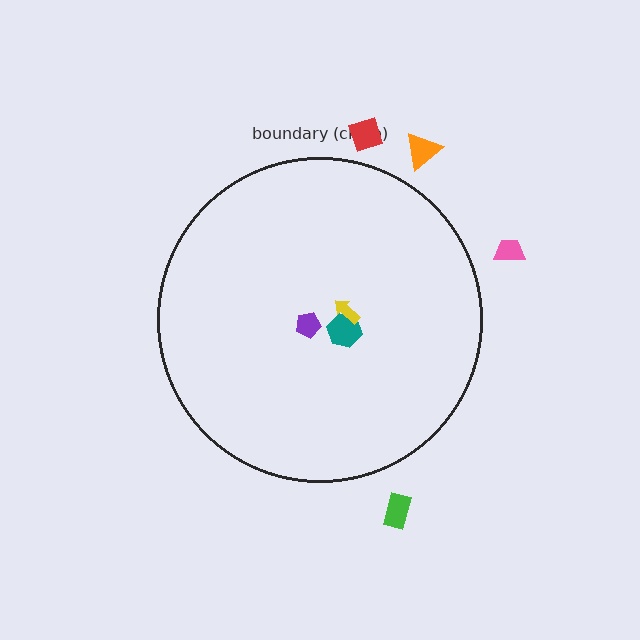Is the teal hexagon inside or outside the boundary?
Inside.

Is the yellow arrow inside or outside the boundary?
Inside.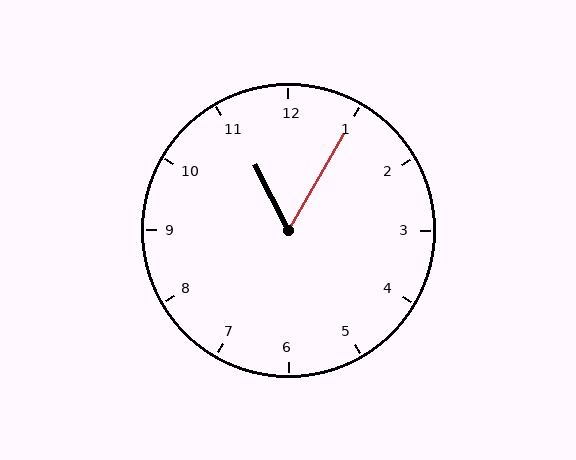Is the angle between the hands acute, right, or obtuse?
It is acute.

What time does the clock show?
11:05.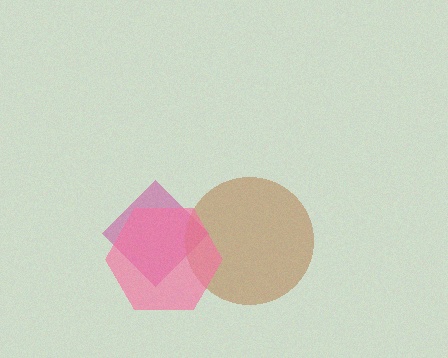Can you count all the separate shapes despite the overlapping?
Yes, there are 3 separate shapes.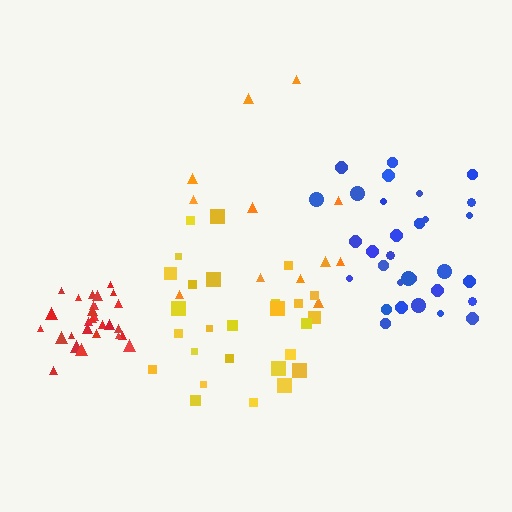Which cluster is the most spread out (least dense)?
Orange.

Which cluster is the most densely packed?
Red.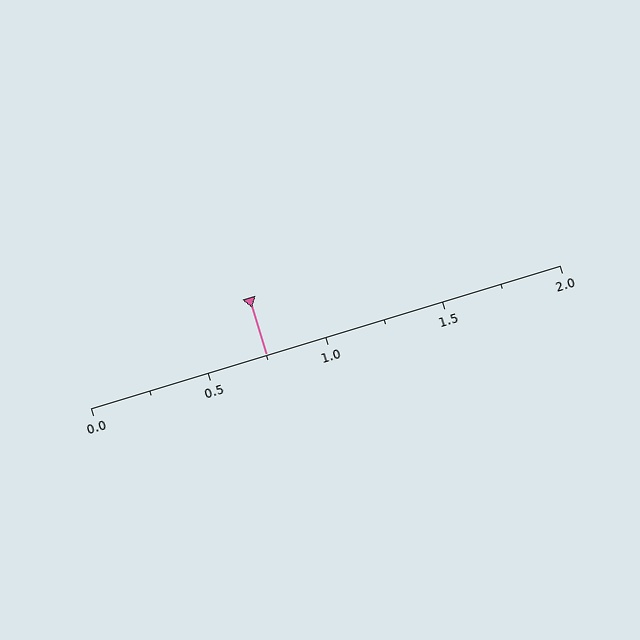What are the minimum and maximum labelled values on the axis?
The axis runs from 0.0 to 2.0.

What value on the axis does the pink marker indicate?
The marker indicates approximately 0.75.